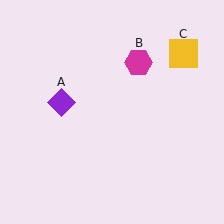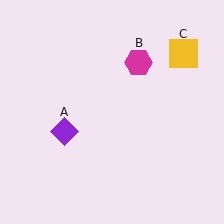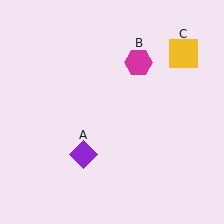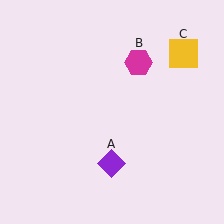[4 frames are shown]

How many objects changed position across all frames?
1 object changed position: purple diamond (object A).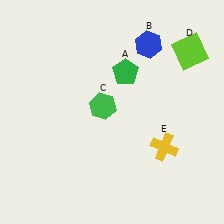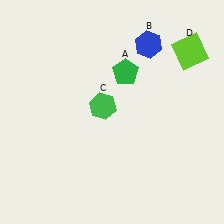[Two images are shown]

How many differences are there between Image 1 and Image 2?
There is 1 difference between the two images.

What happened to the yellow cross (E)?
The yellow cross (E) was removed in Image 2. It was in the bottom-right area of Image 1.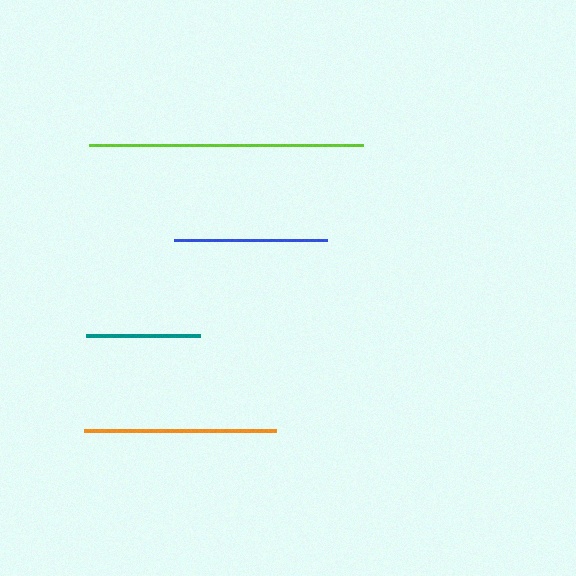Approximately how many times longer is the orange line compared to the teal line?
The orange line is approximately 1.7 times the length of the teal line.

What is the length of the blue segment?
The blue segment is approximately 153 pixels long.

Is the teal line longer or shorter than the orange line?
The orange line is longer than the teal line.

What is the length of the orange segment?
The orange segment is approximately 192 pixels long.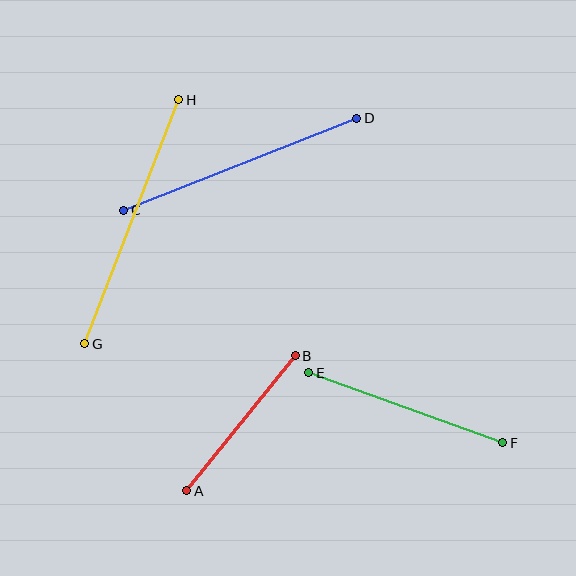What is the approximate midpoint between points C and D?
The midpoint is at approximately (240, 164) pixels.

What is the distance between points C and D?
The distance is approximately 251 pixels.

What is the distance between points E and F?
The distance is approximately 207 pixels.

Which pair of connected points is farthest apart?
Points G and H are farthest apart.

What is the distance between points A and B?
The distance is approximately 173 pixels.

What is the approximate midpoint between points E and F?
The midpoint is at approximately (406, 408) pixels.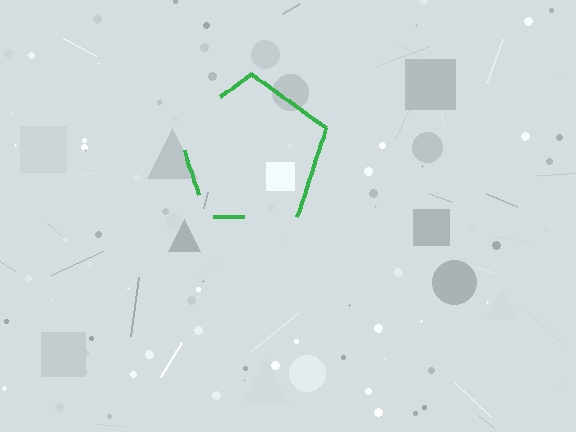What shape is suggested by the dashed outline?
The dashed outline suggests a pentagon.